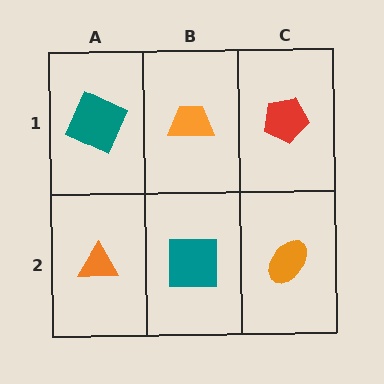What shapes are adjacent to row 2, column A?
A teal square (row 1, column A), a teal square (row 2, column B).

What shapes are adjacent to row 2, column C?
A red pentagon (row 1, column C), a teal square (row 2, column B).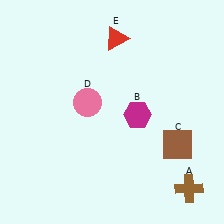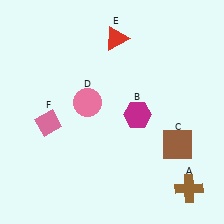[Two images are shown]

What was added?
A pink diamond (F) was added in Image 2.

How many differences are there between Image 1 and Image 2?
There is 1 difference between the two images.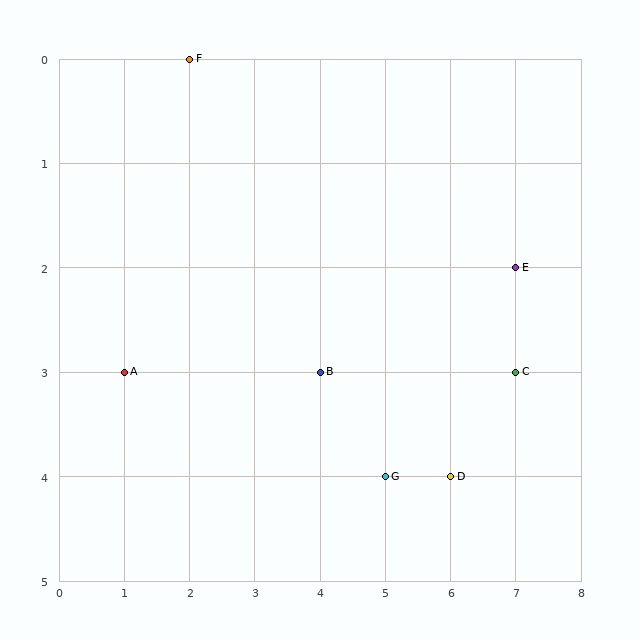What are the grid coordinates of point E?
Point E is at grid coordinates (7, 2).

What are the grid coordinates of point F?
Point F is at grid coordinates (2, 0).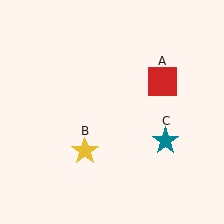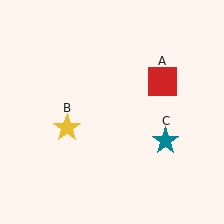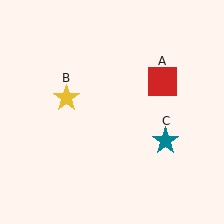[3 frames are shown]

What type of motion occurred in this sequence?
The yellow star (object B) rotated clockwise around the center of the scene.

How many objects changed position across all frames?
1 object changed position: yellow star (object B).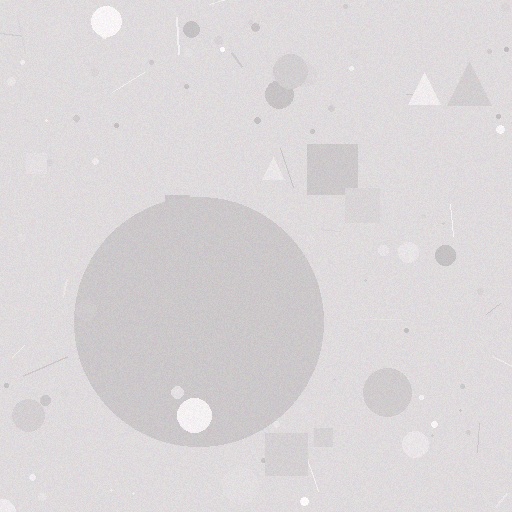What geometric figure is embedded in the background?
A circle is embedded in the background.